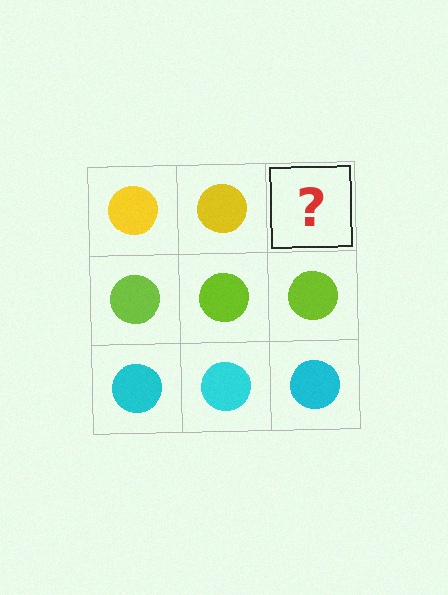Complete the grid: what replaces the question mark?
The question mark should be replaced with a yellow circle.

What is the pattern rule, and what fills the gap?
The rule is that each row has a consistent color. The gap should be filled with a yellow circle.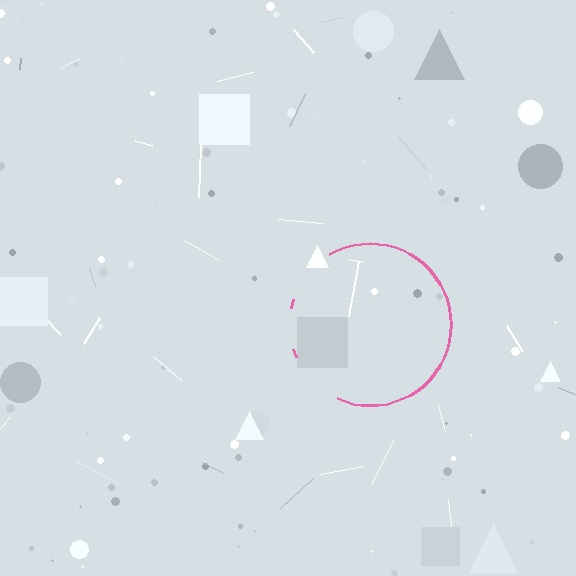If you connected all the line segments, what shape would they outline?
They would outline a circle.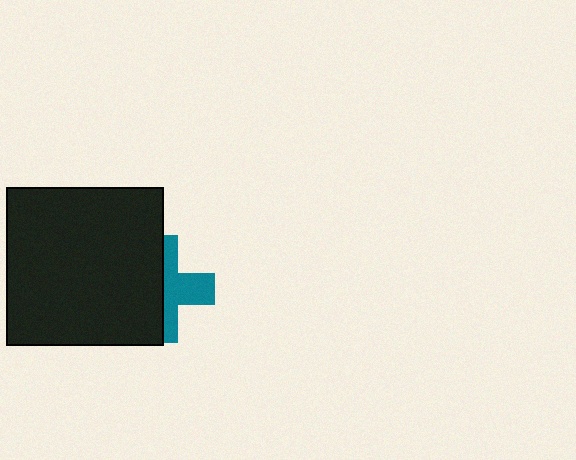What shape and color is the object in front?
The object in front is a black square.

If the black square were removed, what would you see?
You would see the complete teal cross.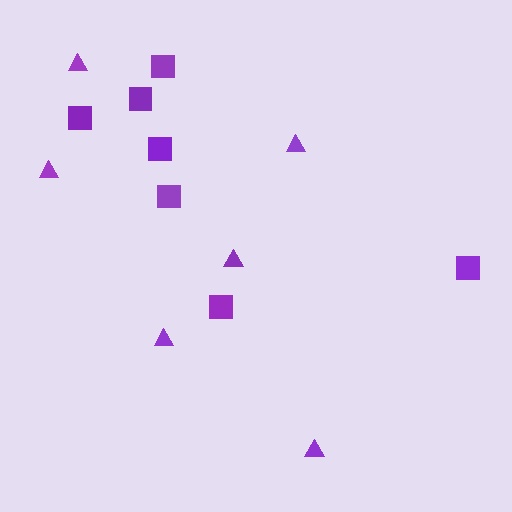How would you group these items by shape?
There are 2 groups: one group of triangles (6) and one group of squares (7).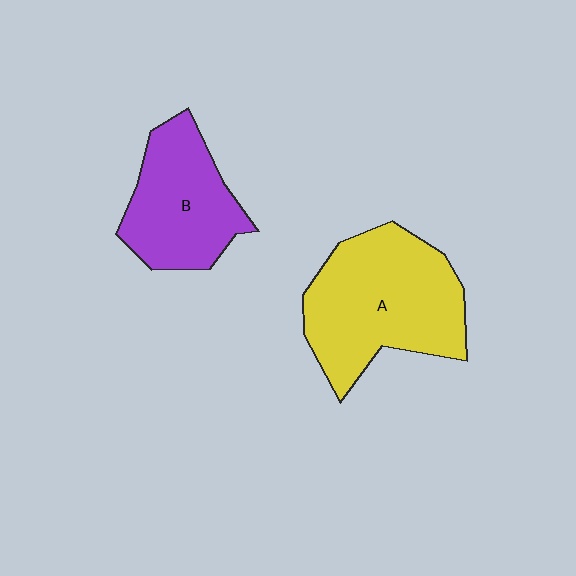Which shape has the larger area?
Shape A (yellow).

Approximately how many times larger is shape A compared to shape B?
Approximately 1.4 times.